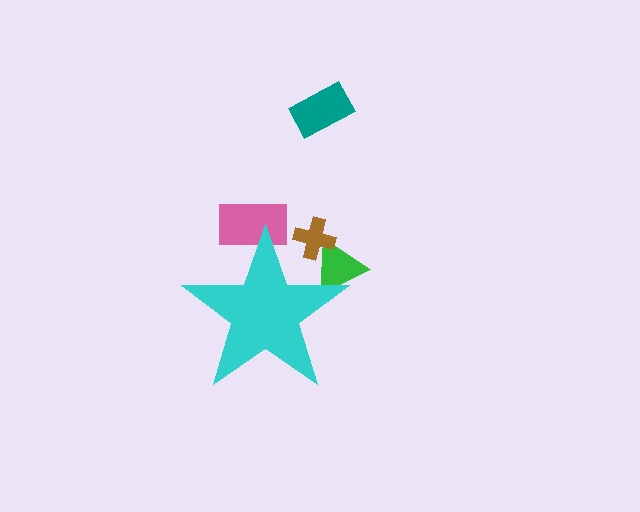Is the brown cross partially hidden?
Yes, the brown cross is partially hidden behind the cyan star.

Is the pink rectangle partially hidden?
Yes, the pink rectangle is partially hidden behind the cyan star.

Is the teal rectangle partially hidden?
No, the teal rectangle is fully visible.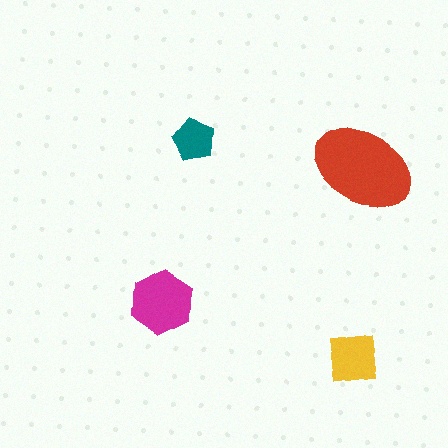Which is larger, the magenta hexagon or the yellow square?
The magenta hexagon.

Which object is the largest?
The red ellipse.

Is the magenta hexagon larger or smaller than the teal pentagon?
Larger.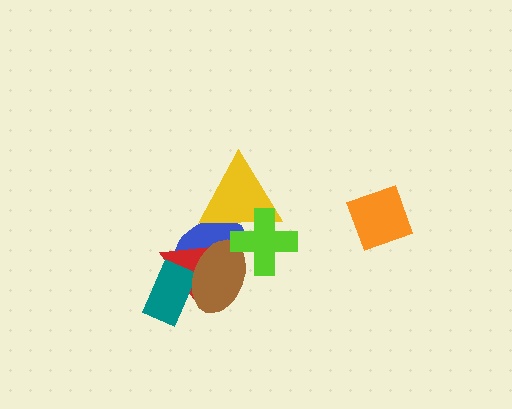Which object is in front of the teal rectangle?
The brown ellipse is in front of the teal rectangle.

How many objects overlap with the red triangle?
3 objects overlap with the red triangle.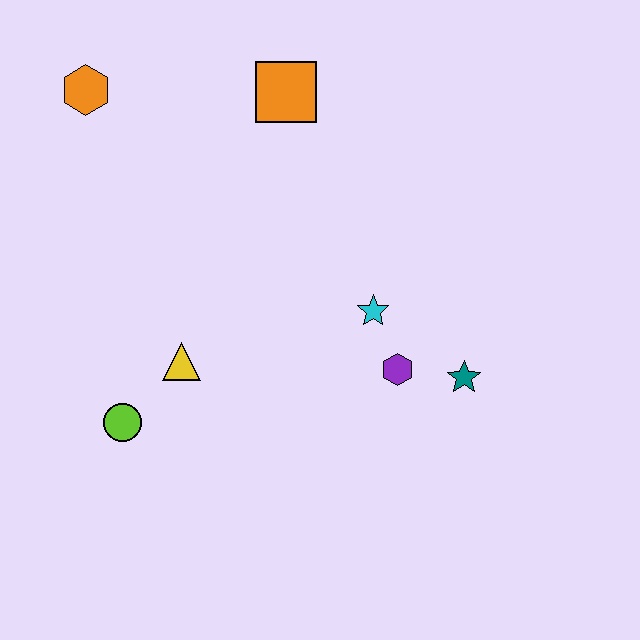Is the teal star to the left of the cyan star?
No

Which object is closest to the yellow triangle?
The lime circle is closest to the yellow triangle.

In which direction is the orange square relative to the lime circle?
The orange square is above the lime circle.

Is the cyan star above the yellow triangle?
Yes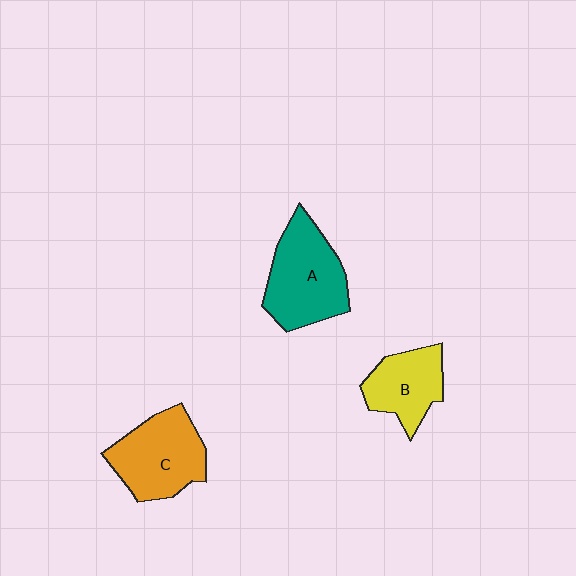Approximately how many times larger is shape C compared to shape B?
Approximately 1.3 times.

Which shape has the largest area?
Shape A (teal).